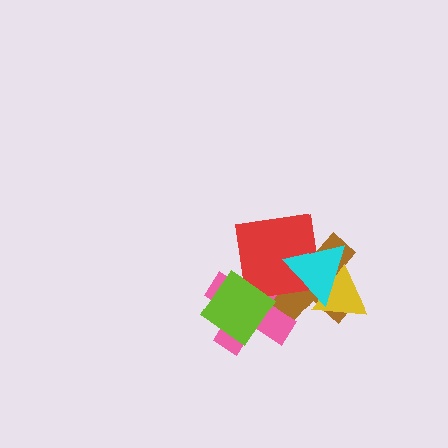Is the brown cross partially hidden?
Yes, it is partially covered by another shape.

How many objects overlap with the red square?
3 objects overlap with the red square.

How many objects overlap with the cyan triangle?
3 objects overlap with the cyan triangle.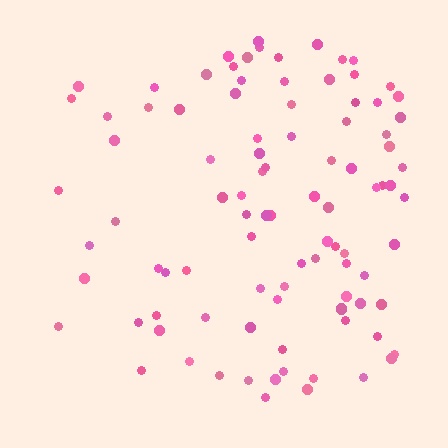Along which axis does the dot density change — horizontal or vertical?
Horizontal.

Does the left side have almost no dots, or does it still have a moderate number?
Still a moderate number, just noticeably fewer than the right.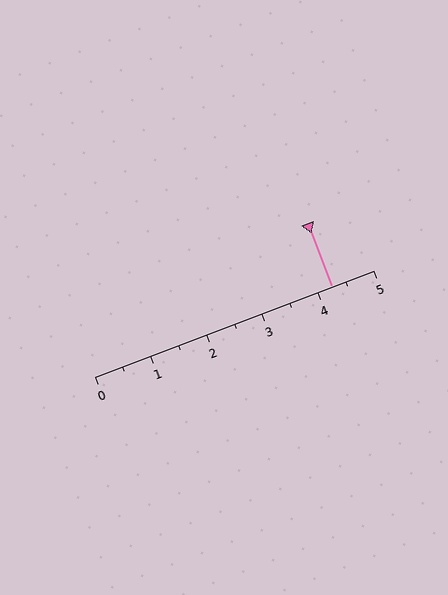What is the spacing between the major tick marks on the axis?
The major ticks are spaced 1 apart.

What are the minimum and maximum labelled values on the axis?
The axis runs from 0 to 5.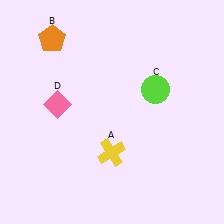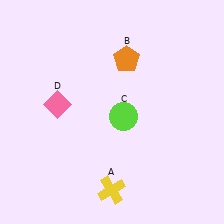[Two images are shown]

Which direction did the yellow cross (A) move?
The yellow cross (A) moved down.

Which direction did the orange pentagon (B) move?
The orange pentagon (B) moved right.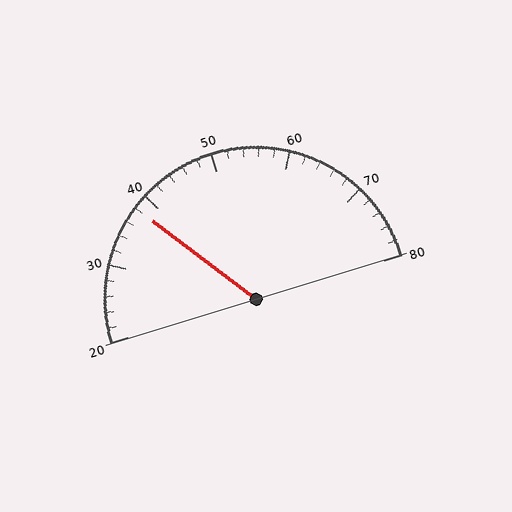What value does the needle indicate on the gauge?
The needle indicates approximately 38.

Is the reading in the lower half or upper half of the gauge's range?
The reading is in the lower half of the range (20 to 80).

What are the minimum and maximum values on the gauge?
The gauge ranges from 20 to 80.